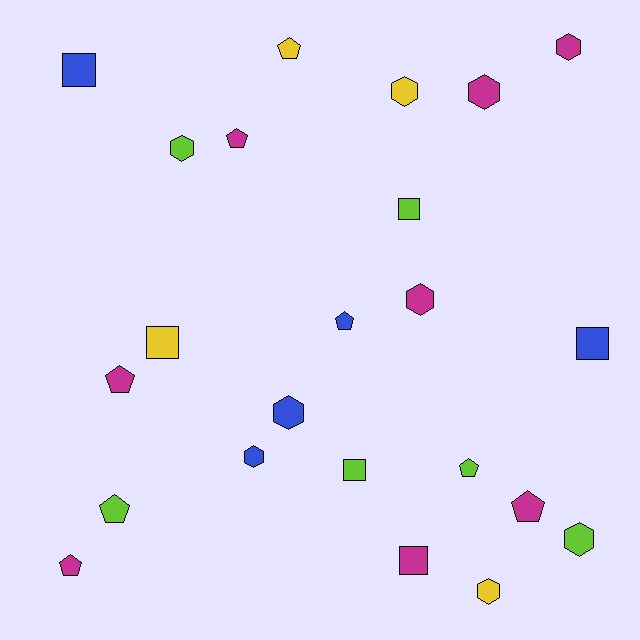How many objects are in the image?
There are 23 objects.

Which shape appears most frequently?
Hexagon, with 9 objects.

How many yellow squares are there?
There is 1 yellow square.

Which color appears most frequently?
Magenta, with 8 objects.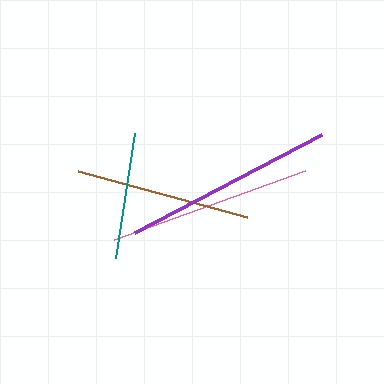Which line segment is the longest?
The purple line is the longest at approximately 211 pixels.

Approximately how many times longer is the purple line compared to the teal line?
The purple line is approximately 1.7 times the length of the teal line.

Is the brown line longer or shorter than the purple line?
The purple line is longer than the brown line.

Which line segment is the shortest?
The teal line is the shortest at approximately 127 pixels.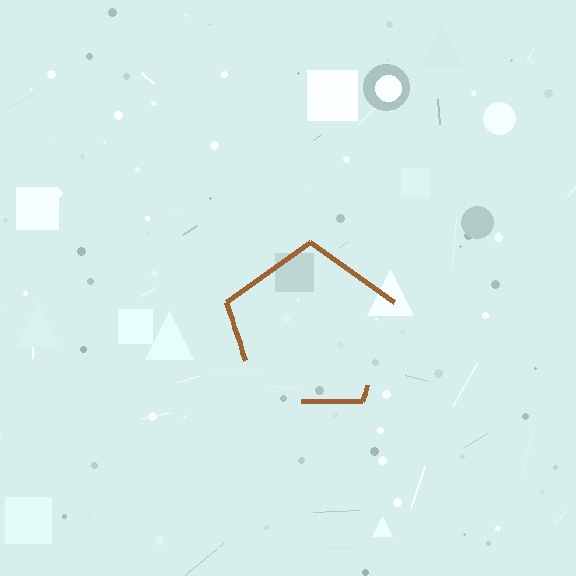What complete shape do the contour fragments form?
The contour fragments form a pentagon.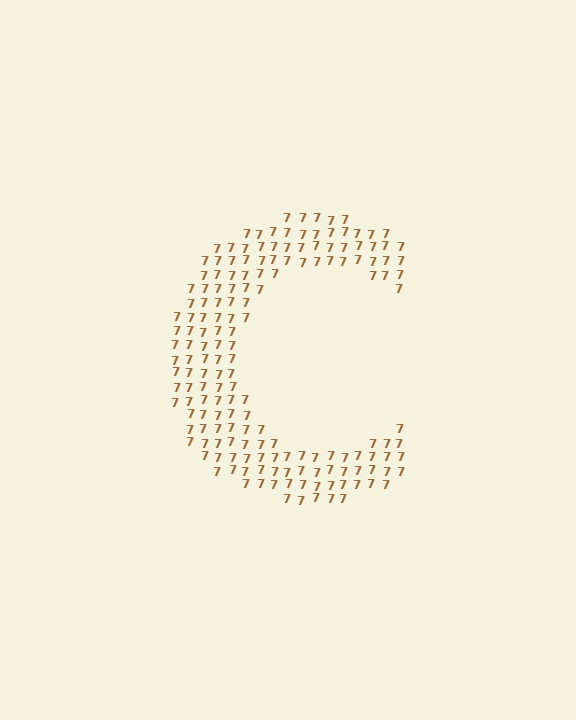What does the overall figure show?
The overall figure shows the letter C.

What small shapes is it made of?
It is made of small digit 7's.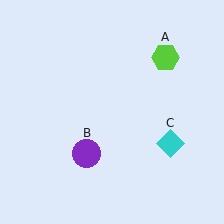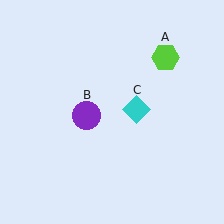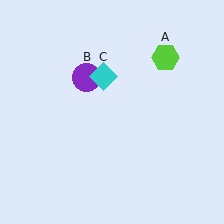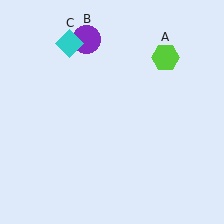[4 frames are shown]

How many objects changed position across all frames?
2 objects changed position: purple circle (object B), cyan diamond (object C).